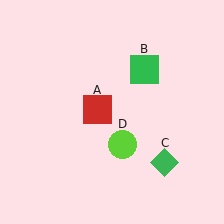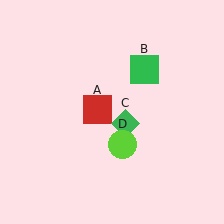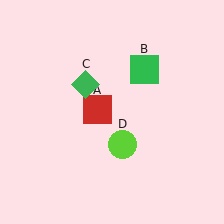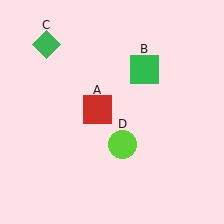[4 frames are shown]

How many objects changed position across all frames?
1 object changed position: green diamond (object C).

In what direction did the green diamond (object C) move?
The green diamond (object C) moved up and to the left.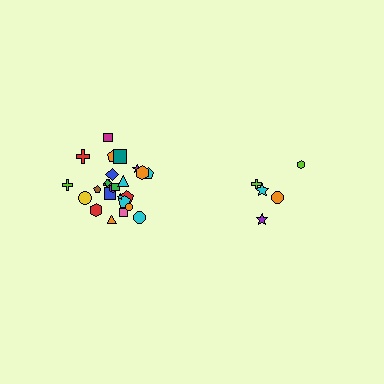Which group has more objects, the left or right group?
The left group.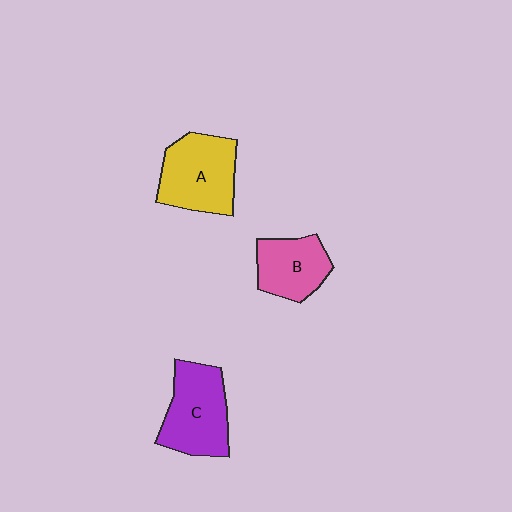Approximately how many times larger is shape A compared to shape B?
Approximately 1.4 times.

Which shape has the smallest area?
Shape B (pink).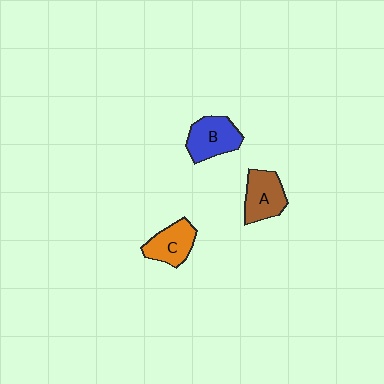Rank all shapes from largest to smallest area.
From largest to smallest: B (blue), A (brown), C (orange).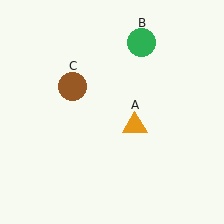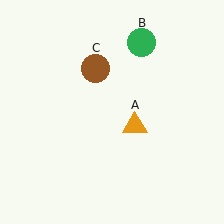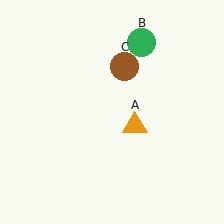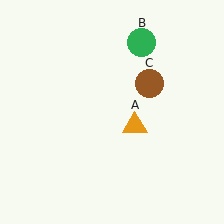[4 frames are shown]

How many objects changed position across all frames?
1 object changed position: brown circle (object C).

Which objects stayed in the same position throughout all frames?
Orange triangle (object A) and green circle (object B) remained stationary.